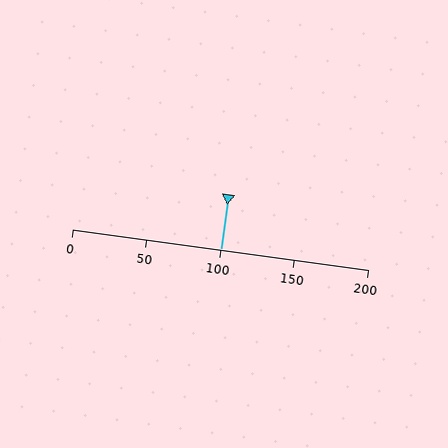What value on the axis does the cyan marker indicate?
The marker indicates approximately 100.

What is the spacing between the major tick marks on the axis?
The major ticks are spaced 50 apart.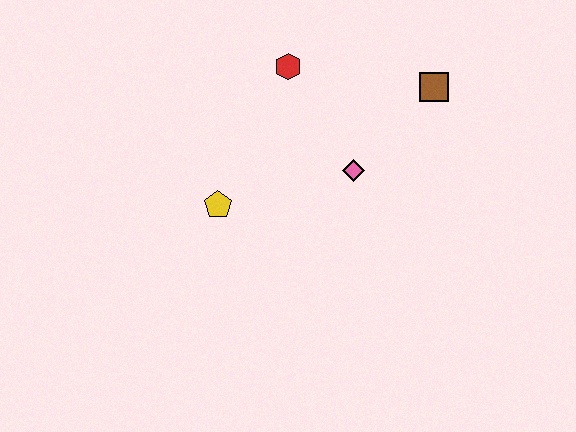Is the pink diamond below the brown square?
Yes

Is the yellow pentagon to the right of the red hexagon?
No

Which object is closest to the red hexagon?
The pink diamond is closest to the red hexagon.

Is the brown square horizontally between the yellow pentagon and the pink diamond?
No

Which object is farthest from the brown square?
The yellow pentagon is farthest from the brown square.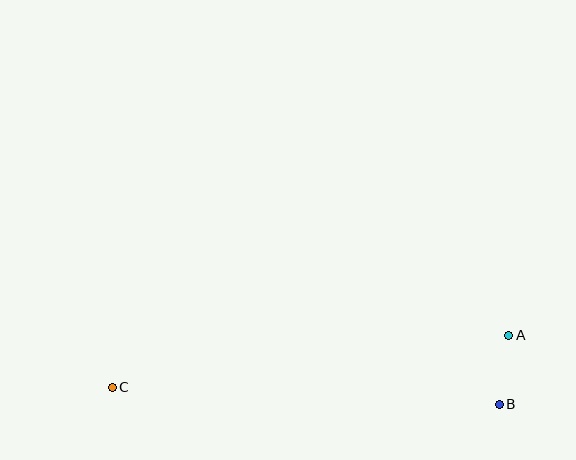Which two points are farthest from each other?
Points A and C are farthest from each other.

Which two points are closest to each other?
Points A and B are closest to each other.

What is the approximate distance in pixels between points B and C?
The distance between B and C is approximately 387 pixels.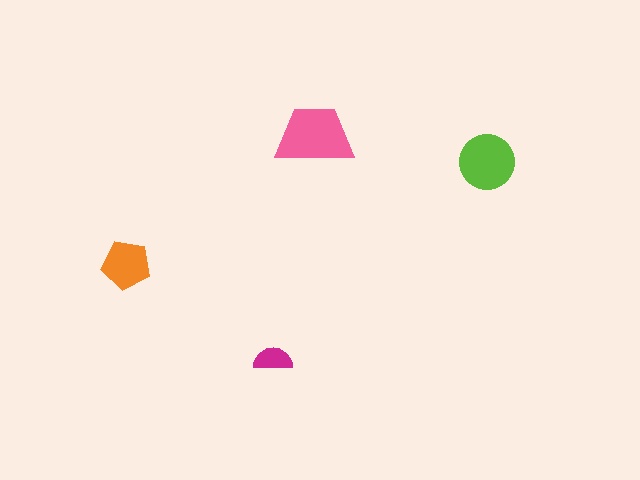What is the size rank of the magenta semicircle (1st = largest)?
4th.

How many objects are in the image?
There are 4 objects in the image.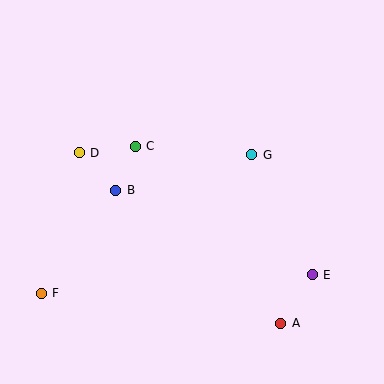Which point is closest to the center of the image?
Point G at (252, 155) is closest to the center.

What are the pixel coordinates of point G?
Point G is at (252, 155).